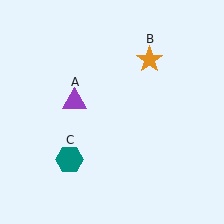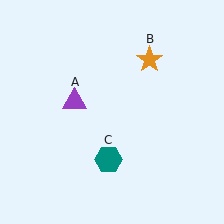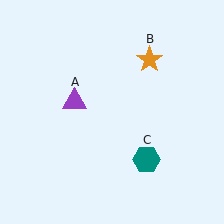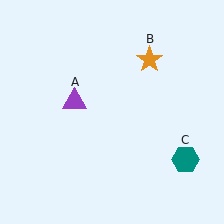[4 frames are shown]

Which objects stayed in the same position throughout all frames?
Purple triangle (object A) and orange star (object B) remained stationary.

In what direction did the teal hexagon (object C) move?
The teal hexagon (object C) moved right.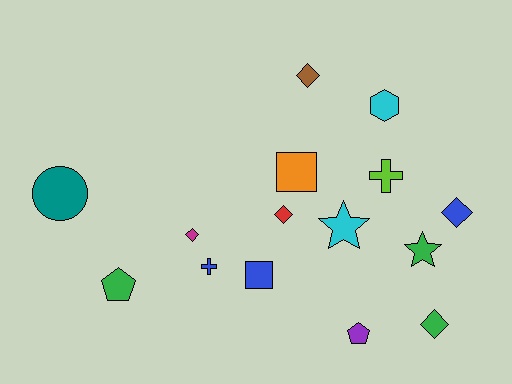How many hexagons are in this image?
There is 1 hexagon.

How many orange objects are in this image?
There is 1 orange object.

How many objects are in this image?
There are 15 objects.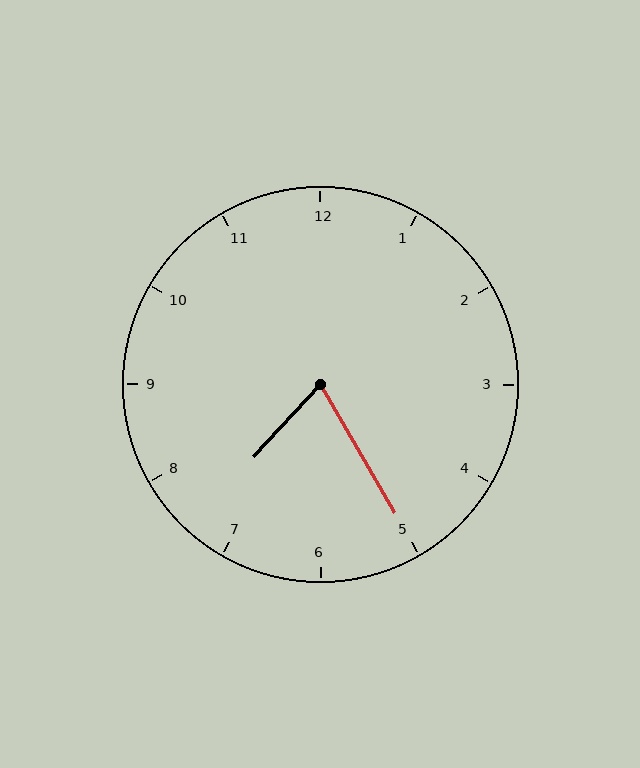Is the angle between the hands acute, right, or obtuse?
It is acute.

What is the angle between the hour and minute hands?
Approximately 72 degrees.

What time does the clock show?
7:25.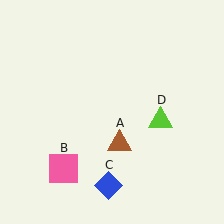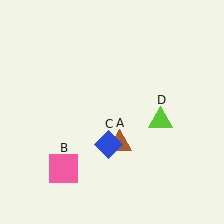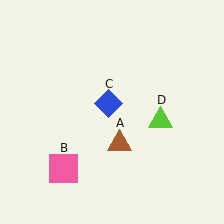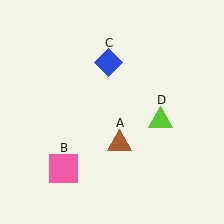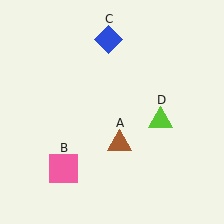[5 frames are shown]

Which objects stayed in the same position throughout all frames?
Brown triangle (object A) and pink square (object B) and lime triangle (object D) remained stationary.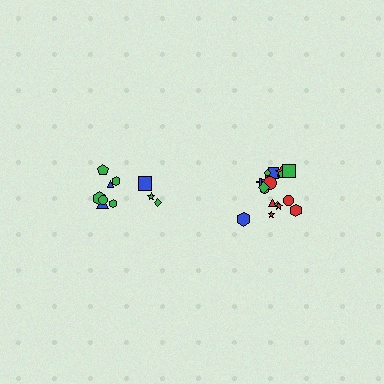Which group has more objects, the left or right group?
The right group.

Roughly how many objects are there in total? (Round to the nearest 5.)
Roughly 30 objects in total.